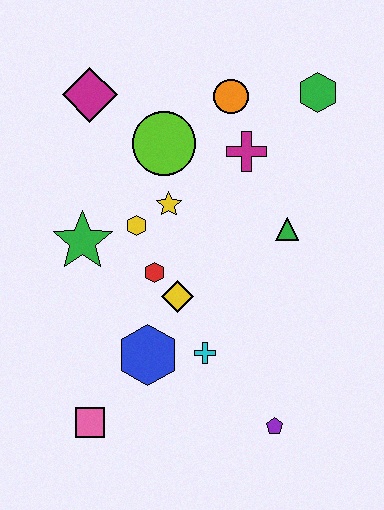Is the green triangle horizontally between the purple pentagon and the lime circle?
No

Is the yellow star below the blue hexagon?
No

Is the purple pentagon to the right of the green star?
Yes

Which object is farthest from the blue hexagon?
The green hexagon is farthest from the blue hexagon.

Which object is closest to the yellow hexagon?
The yellow star is closest to the yellow hexagon.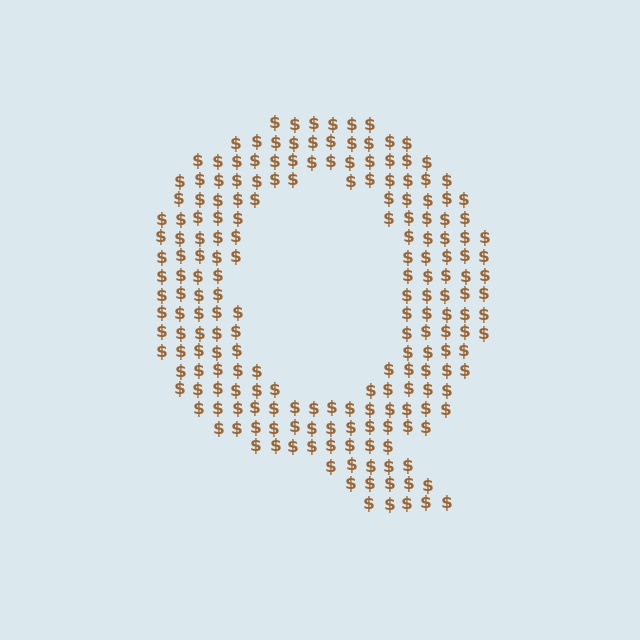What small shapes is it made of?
It is made of small dollar signs.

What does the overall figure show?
The overall figure shows the letter Q.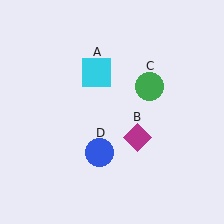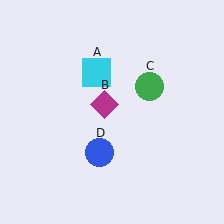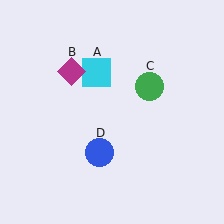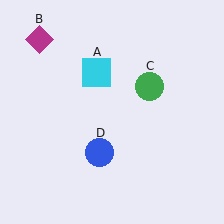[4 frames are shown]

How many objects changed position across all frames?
1 object changed position: magenta diamond (object B).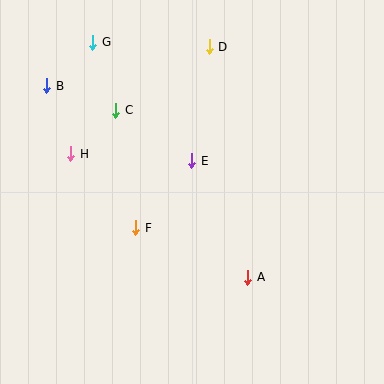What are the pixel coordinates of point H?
Point H is at (71, 154).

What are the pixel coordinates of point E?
Point E is at (192, 161).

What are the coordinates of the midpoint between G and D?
The midpoint between G and D is at (151, 44).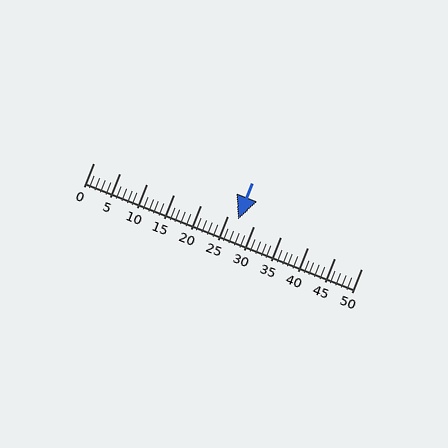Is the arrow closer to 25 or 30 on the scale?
The arrow is closer to 25.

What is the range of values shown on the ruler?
The ruler shows values from 0 to 50.